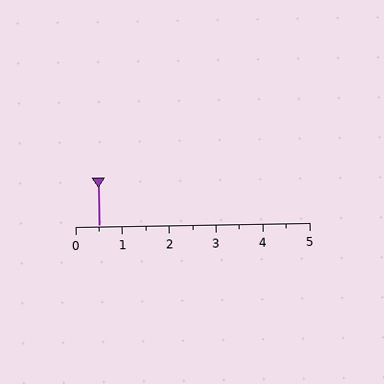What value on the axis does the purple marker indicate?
The marker indicates approximately 0.5.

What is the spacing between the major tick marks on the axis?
The major ticks are spaced 1 apart.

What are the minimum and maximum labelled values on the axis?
The axis runs from 0 to 5.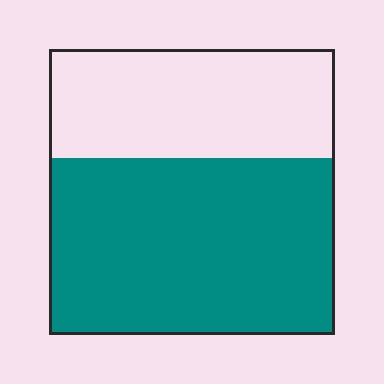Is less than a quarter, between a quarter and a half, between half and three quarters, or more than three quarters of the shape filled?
Between half and three quarters.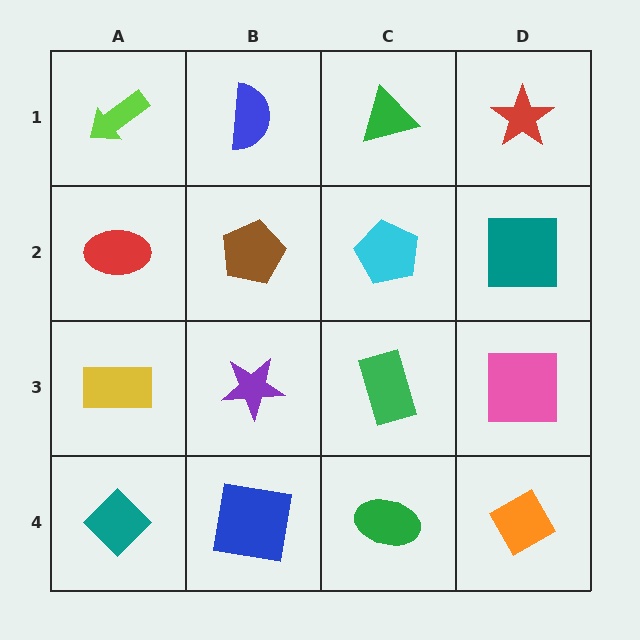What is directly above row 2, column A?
A lime arrow.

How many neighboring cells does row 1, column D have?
2.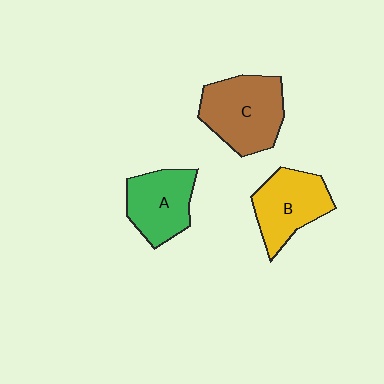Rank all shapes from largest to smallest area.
From largest to smallest: C (brown), B (yellow), A (green).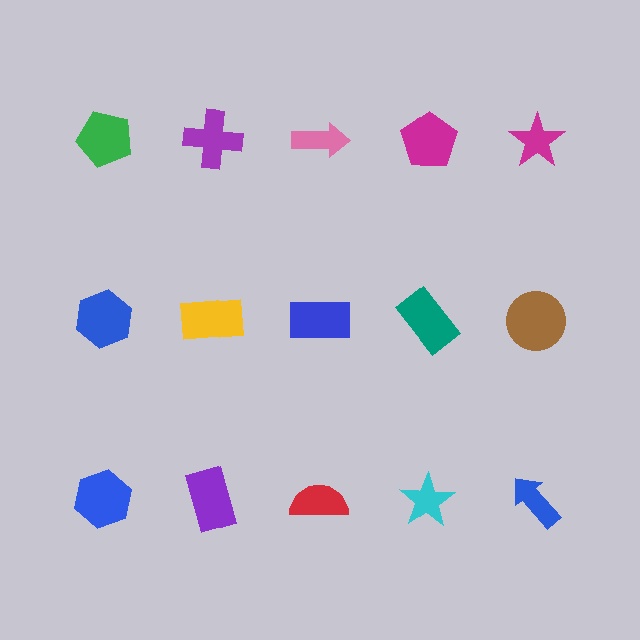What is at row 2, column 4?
A teal rectangle.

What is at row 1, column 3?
A pink arrow.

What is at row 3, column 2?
A purple rectangle.